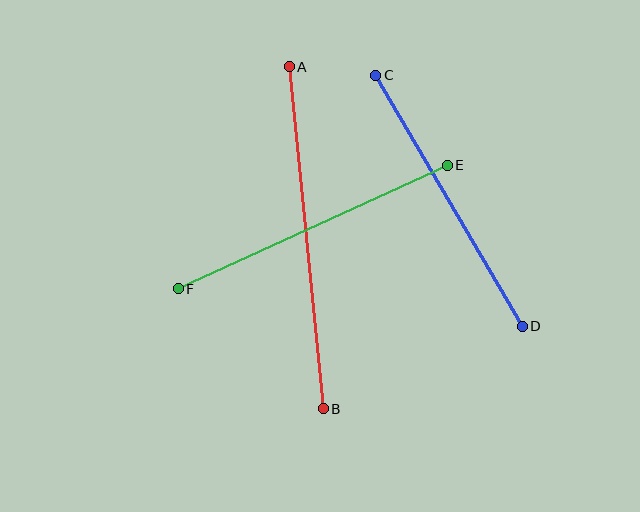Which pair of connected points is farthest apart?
Points A and B are farthest apart.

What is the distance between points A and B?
The distance is approximately 344 pixels.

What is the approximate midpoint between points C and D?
The midpoint is at approximately (449, 201) pixels.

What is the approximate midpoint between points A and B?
The midpoint is at approximately (306, 238) pixels.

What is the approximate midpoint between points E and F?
The midpoint is at approximately (313, 227) pixels.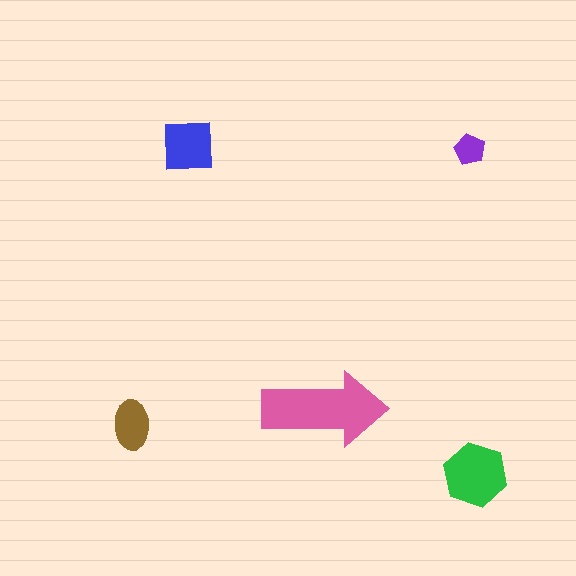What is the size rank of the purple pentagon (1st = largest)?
5th.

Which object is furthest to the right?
The green hexagon is rightmost.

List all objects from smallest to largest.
The purple pentagon, the brown ellipse, the blue square, the green hexagon, the pink arrow.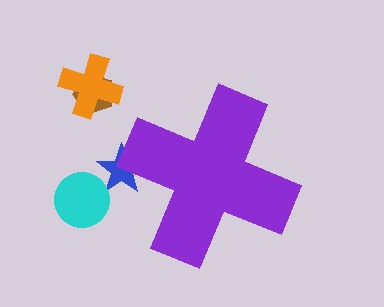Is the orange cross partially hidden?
No, the orange cross is fully visible.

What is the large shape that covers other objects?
A purple cross.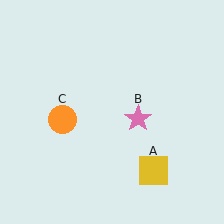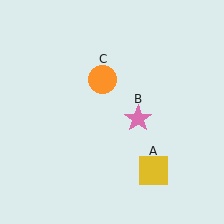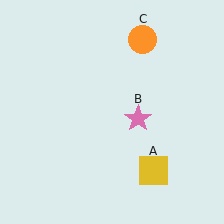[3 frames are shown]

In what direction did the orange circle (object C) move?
The orange circle (object C) moved up and to the right.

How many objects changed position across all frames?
1 object changed position: orange circle (object C).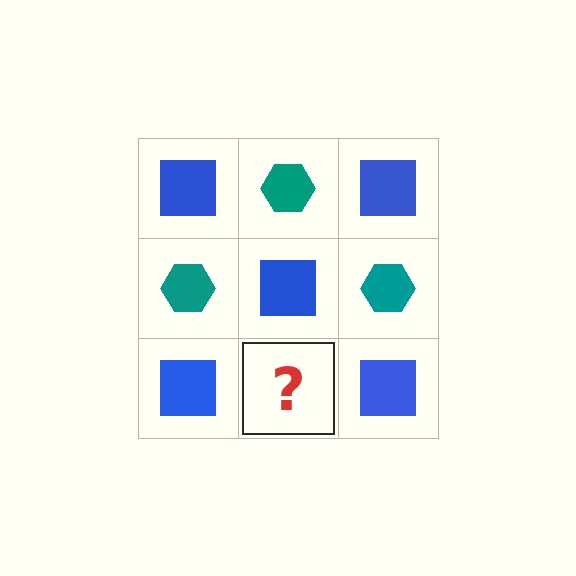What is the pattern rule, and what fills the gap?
The rule is that it alternates blue square and teal hexagon in a checkerboard pattern. The gap should be filled with a teal hexagon.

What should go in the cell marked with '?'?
The missing cell should contain a teal hexagon.